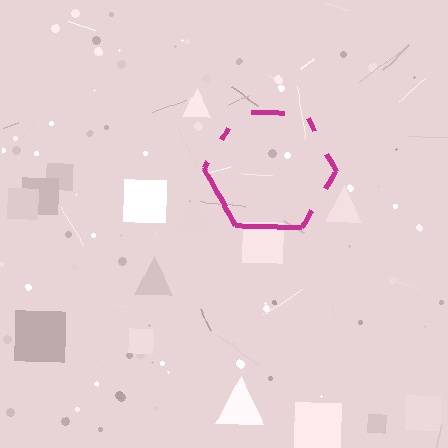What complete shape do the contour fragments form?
The contour fragments form a hexagon.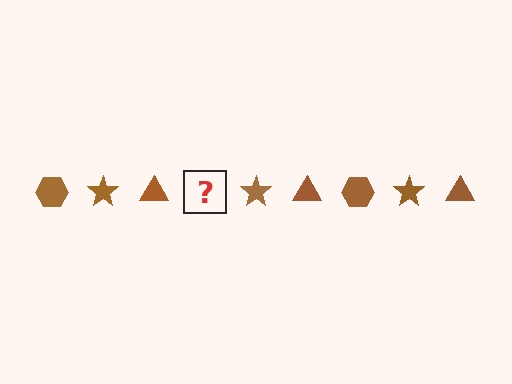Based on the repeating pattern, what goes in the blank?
The blank should be a brown hexagon.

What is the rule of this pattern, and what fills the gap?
The rule is that the pattern cycles through hexagon, star, triangle shapes in brown. The gap should be filled with a brown hexagon.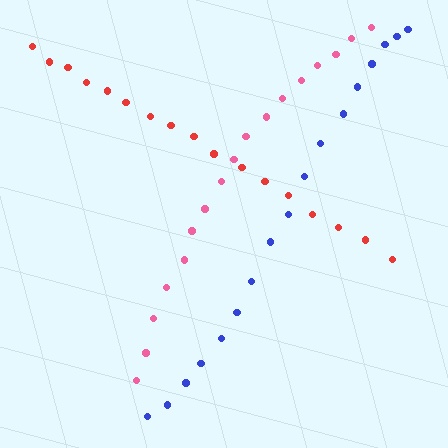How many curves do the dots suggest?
There are 3 distinct paths.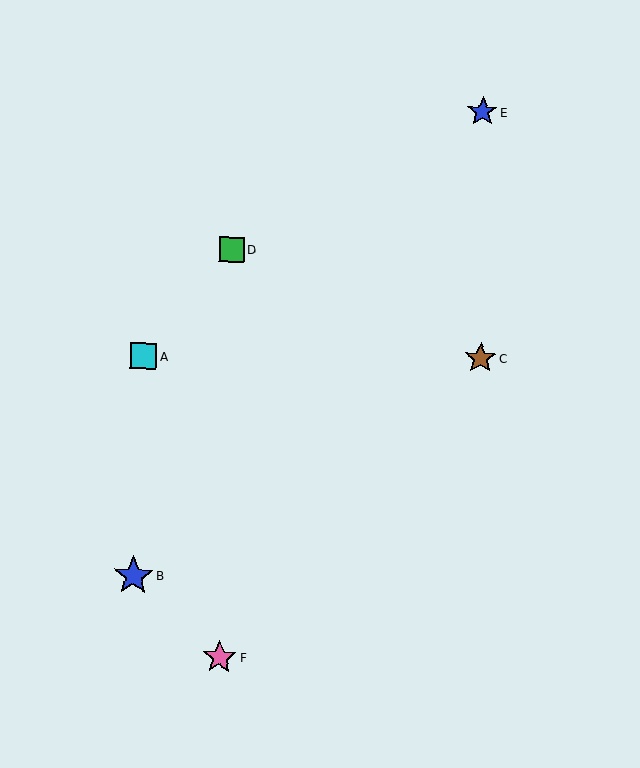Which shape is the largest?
The blue star (labeled B) is the largest.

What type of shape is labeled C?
Shape C is a brown star.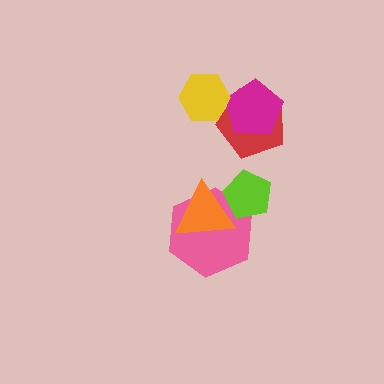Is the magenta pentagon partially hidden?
Yes, it is partially covered by another shape.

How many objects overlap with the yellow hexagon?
2 objects overlap with the yellow hexagon.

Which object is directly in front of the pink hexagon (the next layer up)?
The lime pentagon is directly in front of the pink hexagon.